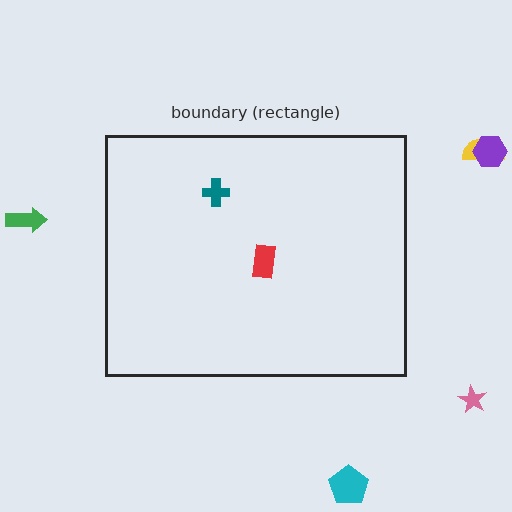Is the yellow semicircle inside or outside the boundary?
Outside.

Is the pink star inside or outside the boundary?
Outside.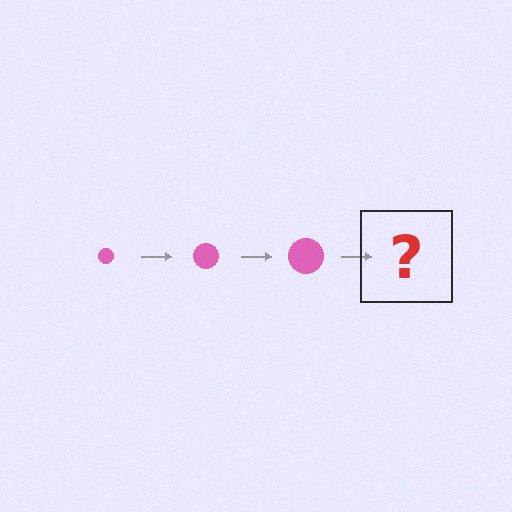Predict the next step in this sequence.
The next step is a pink circle, larger than the previous one.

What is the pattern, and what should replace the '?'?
The pattern is that the circle gets progressively larger each step. The '?' should be a pink circle, larger than the previous one.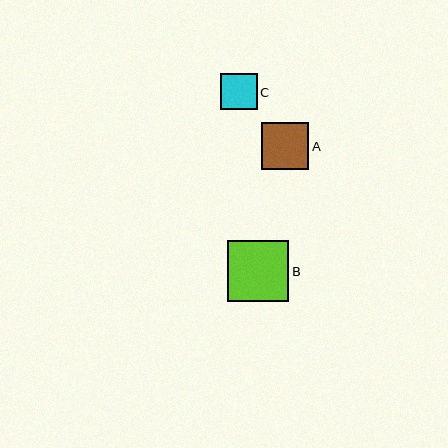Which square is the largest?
Square B is the largest with a size of approximately 62 pixels.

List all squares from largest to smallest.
From largest to smallest: B, A, C.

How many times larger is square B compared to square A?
Square B is approximately 1.3 times the size of square A.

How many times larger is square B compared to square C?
Square B is approximately 1.7 times the size of square C.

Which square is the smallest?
Square C is the smallest with a size of approximately 36 pixels.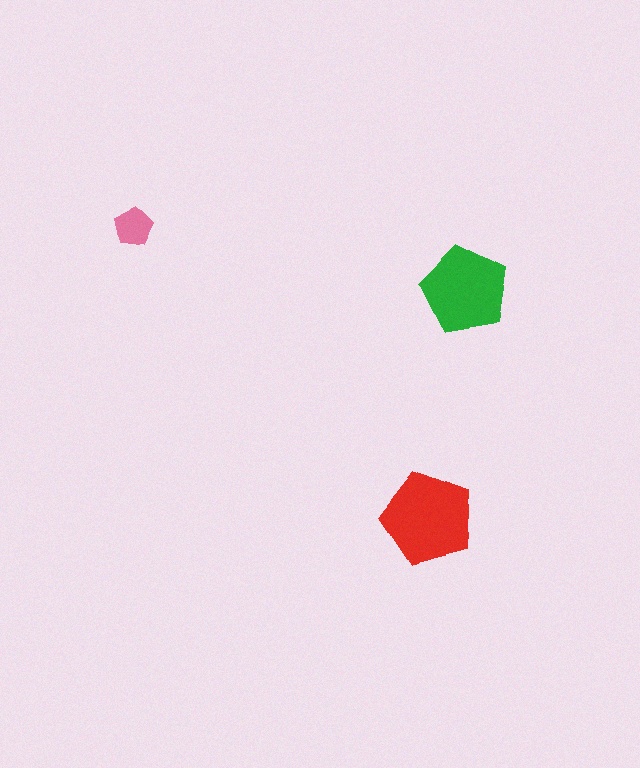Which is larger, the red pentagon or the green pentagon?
The red one.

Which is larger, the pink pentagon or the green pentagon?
The green one.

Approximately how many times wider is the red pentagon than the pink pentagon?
About 2.5 times wider.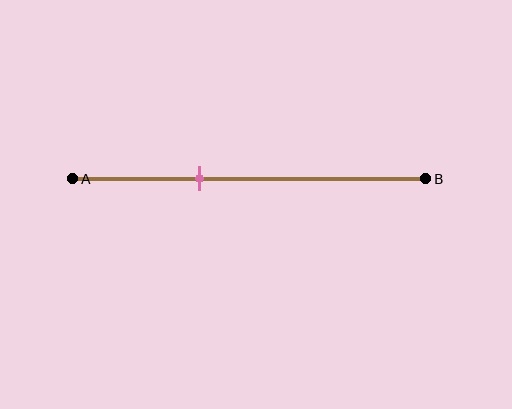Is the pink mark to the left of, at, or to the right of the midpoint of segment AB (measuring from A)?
The pink mark is to the left of the midpoint of segment AB.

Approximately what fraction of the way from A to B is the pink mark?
The pink mark is approximately 35% of the way from A to B.